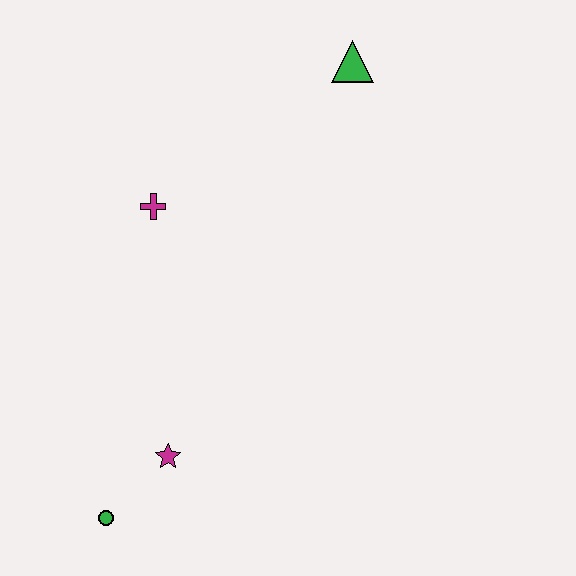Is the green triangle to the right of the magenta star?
Yes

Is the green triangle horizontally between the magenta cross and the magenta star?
No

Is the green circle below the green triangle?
Yes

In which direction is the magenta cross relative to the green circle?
The magenta cross is above the green circle.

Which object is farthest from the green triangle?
The green circle is farthest from the green triangle.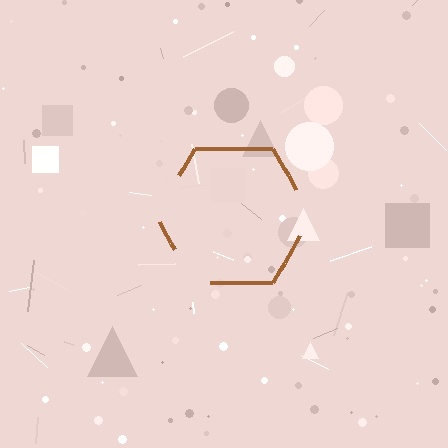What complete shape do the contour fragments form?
The contour fragments form a hexagon.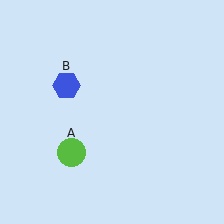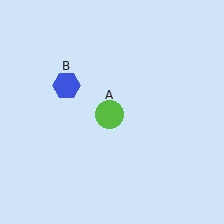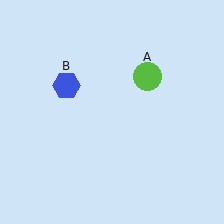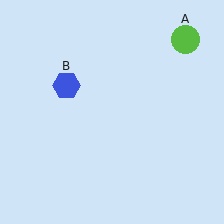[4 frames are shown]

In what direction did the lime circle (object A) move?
The lime circle (object A) moved up and to the right.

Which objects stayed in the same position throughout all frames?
Blue hexagon (object B) remained stationary.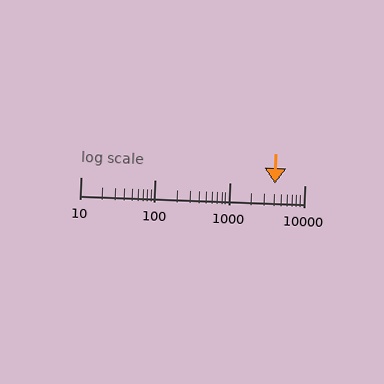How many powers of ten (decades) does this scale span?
The scale spans 3 decades, from 10 to 10000.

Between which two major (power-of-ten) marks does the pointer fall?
The pointer is between 1000 and 10000.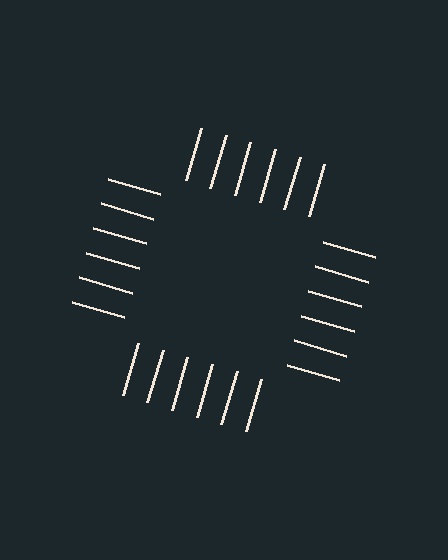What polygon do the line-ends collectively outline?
An illusory square — the line segments terminate on its edges but no continuous stroke is drawn.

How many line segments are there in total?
24 — 6 along each of the 4 edges.